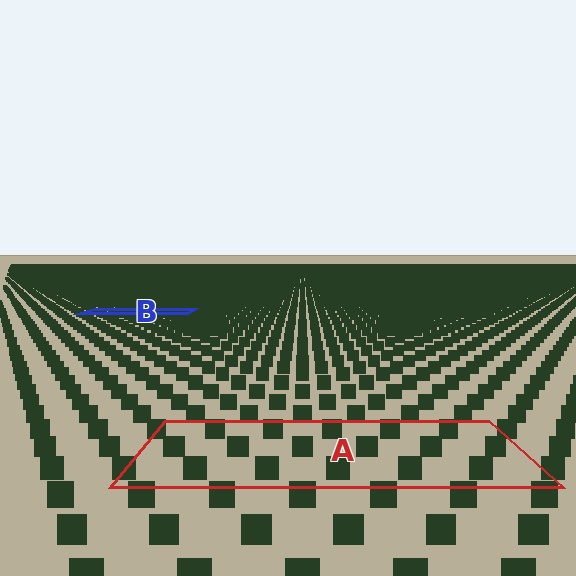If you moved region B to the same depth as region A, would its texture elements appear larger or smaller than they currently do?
They would appear larger. At a closer depth, the same texture elements are projected at a bigger on-screen size.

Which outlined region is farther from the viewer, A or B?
Region B is farther from the viewer — the texture elements inside it appear smaller and more densely packed.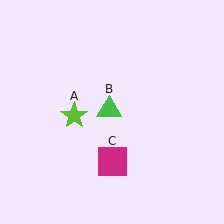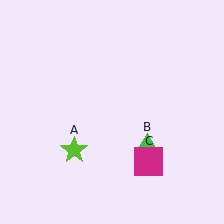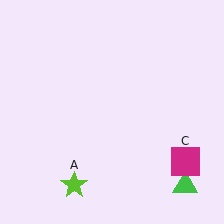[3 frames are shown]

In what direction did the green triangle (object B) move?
The green triangle (object B) moved down and to the right.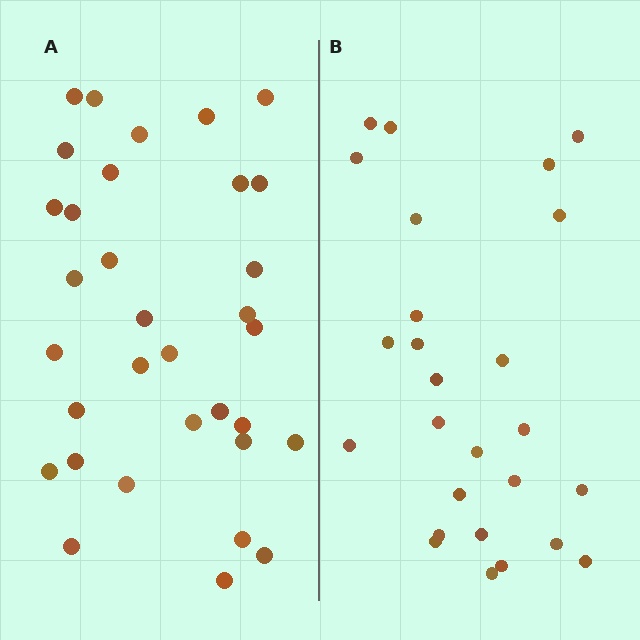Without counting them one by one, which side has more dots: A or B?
Region A (the left region) has more dots.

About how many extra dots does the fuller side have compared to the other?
Region A has roughly 8 or so more dots than region B.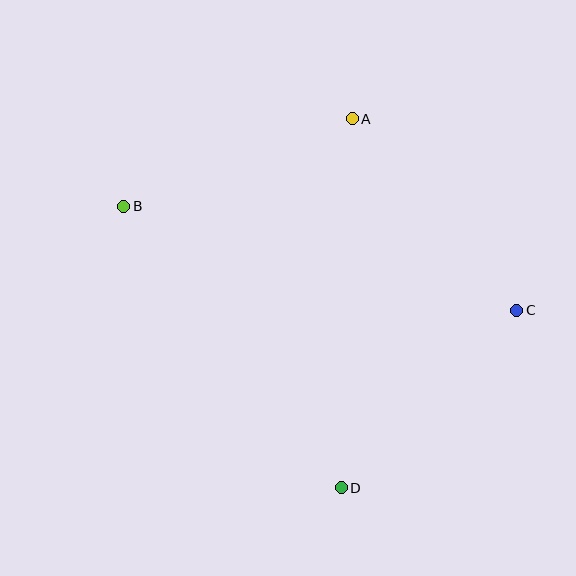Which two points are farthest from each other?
Points B and C are farthest from each other.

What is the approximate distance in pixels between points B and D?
The distance between B and D is approximately 356 pixels.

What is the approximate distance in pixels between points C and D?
The distance between C and D is approximately 250 pixels.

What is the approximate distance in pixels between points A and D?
The distance between A and D is approximately 369 pixels.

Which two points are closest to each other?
Points A and B are closest to each other.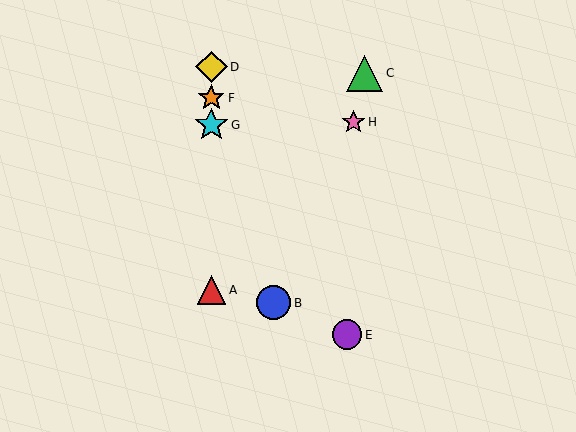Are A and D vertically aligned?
Yes, both are at x≈211.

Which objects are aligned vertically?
Objects A, D, F, G are aligned vertically.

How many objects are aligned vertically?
4 objects (A, D, F, G) are aligned vertically.